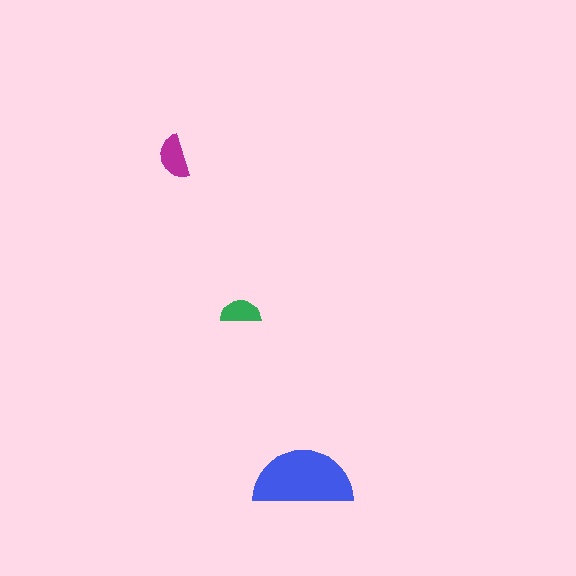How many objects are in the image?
There are 3 objects in the image.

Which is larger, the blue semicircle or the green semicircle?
The blue one.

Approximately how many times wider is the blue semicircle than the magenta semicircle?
About 2.5 times wider.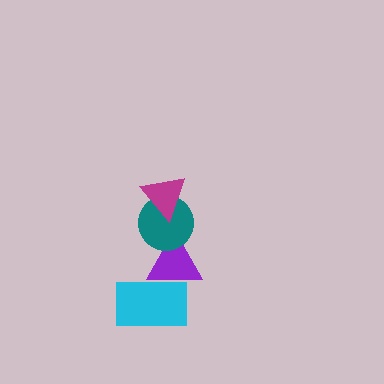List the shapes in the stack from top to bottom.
From top to bottom: the magenta triangle, the teal circle, the purple triangle, the cyan rectangle.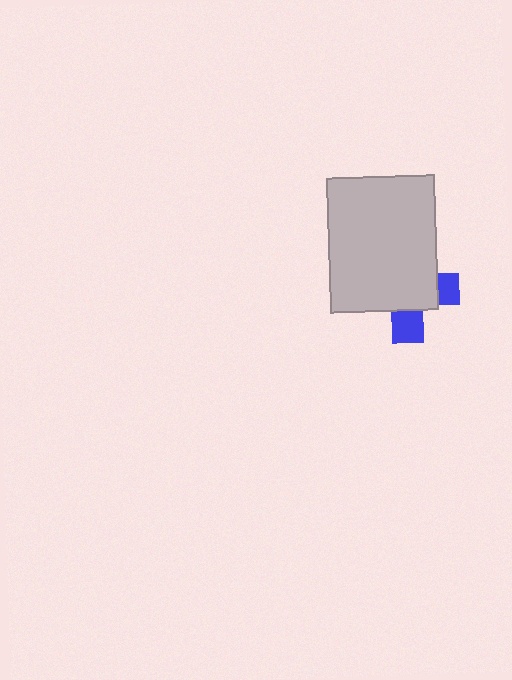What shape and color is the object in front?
The object in front is a light gray rectangle.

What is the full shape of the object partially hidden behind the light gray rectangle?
The partially hidden object is a blue cross.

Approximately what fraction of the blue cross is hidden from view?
Roughly 70% of the blue cross is hidden behind the light gray rectangle.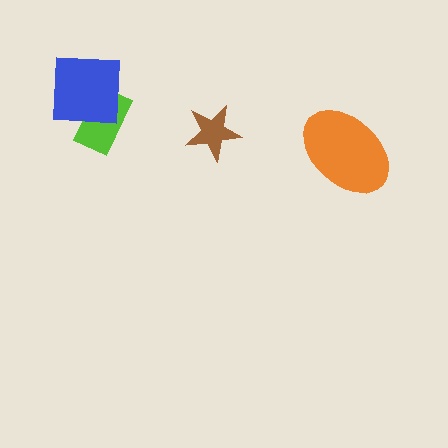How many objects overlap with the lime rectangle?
1 object overlaps with the lime rectangle.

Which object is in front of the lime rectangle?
The blue square is in front of the lime rectangle.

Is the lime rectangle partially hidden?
Yes, it is partially covered by another shape.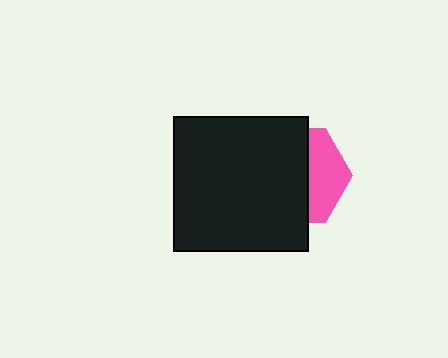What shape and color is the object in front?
The object in front is a black square.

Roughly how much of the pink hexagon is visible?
A small part of it is visible (roughly 36%).